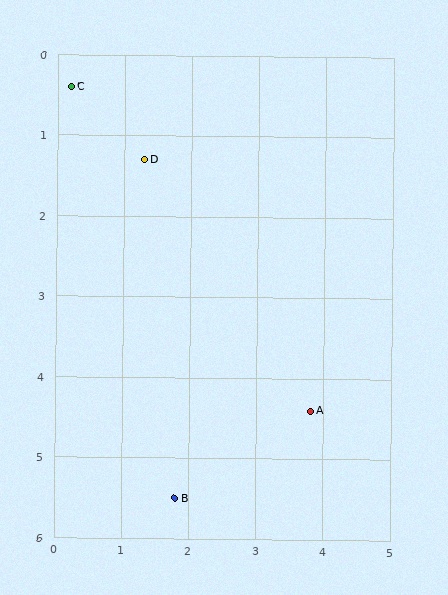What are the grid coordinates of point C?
Point C is at approximately (0.2, 0.4).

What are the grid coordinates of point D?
Point D is at approximately (1.3, 1.3).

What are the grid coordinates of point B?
Point B is at approximately (1.8, 5.5).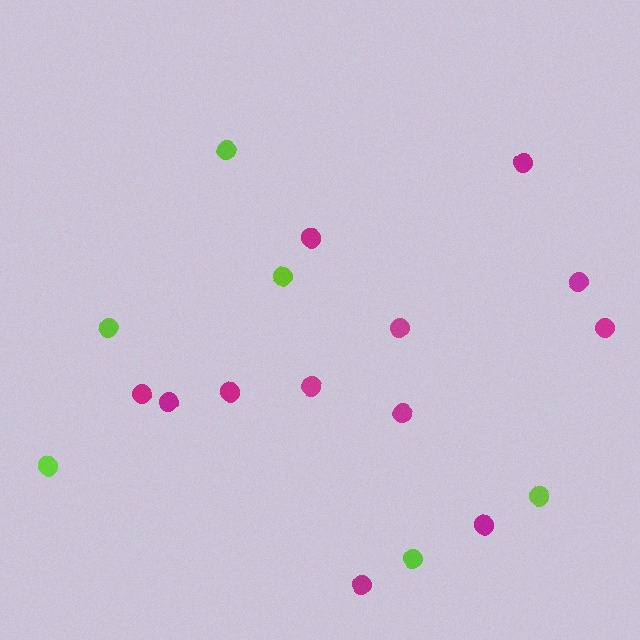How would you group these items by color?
There are 2 groups: one group of lime circles (6) and one group of magenta circles (12).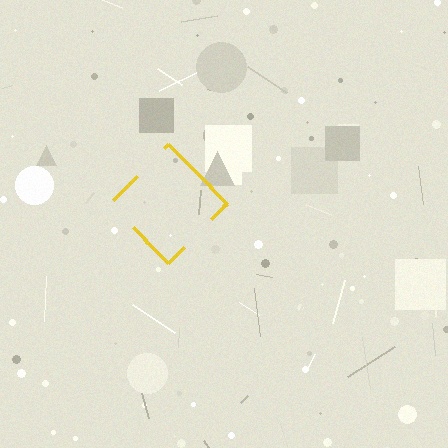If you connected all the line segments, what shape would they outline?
They would outline a diamond.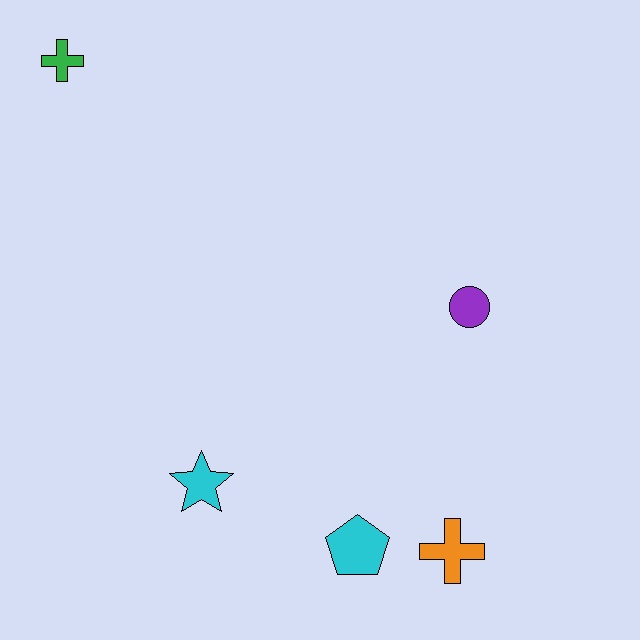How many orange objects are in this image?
There is 1 orange object.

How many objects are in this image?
There are 5 objects.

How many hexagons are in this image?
There are no hexagons.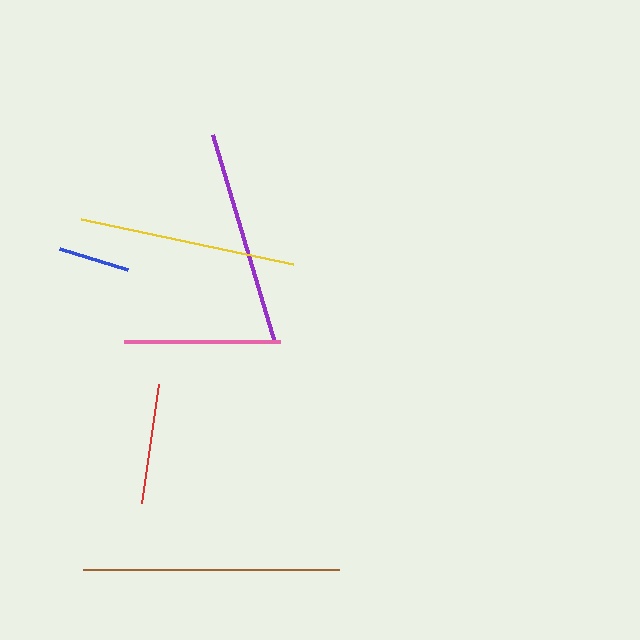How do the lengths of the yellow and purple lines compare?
The yellow and purple lines are approximately the same length.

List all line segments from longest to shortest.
From longest to shortest: brown, yellow, purple, pink, red, blue.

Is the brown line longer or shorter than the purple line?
The brown line is longer than the purple line.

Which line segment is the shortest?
The blue line is the shortest at approximately 71 pixels.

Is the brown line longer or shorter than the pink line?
The brown line is longer than the pink line.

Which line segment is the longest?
The brown line is the longest at approximately 256 pixels.